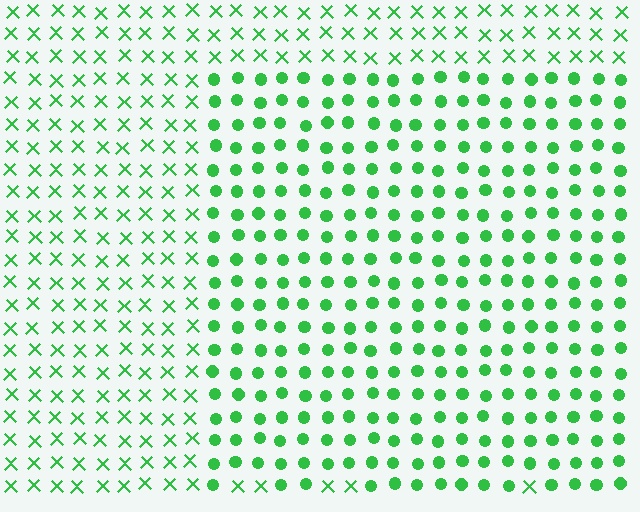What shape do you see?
I see a rectangle.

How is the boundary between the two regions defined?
The boundary is defined by a change in element shape: circles inside vs. X marks outside. All elements share the same color and spacing.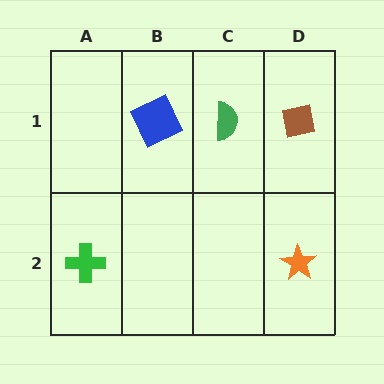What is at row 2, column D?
An orange star.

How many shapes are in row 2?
2 shapes.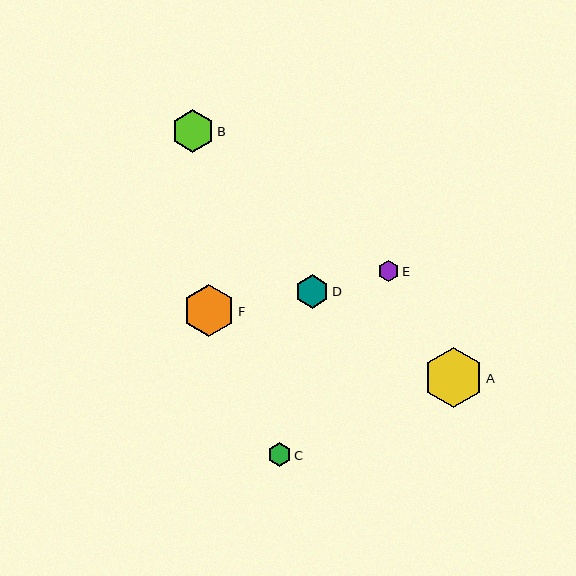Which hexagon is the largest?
Hexagon A is the largest with a size of approximately 59 pixels.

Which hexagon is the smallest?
Hexagon E is the smallest with a size of approximately 21 pixels.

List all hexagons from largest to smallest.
From largest to smallest: A, F, B, D, C, E.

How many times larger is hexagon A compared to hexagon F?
Hexagon A is approximately 1.1 times the size of hexagon F.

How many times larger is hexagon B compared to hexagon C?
Hexagon B is approximately 1.8 times the size of hexagon C.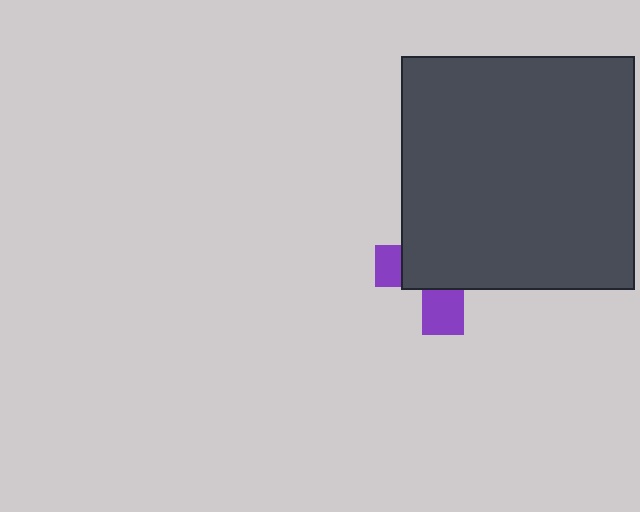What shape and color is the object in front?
The object in front is a dark gray square.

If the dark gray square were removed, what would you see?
You would see the complete purple cross.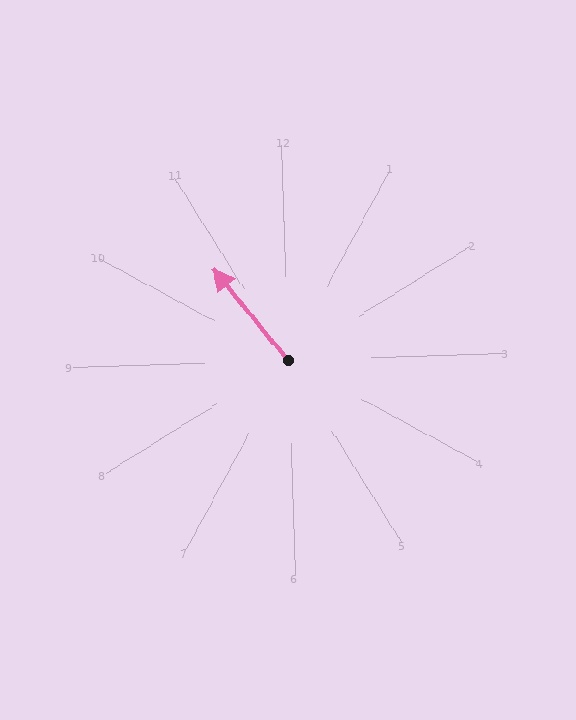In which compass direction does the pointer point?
Northwest.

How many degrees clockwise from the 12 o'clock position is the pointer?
Approximately 322 degrees.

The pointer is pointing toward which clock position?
Roughly 11 o'clock.